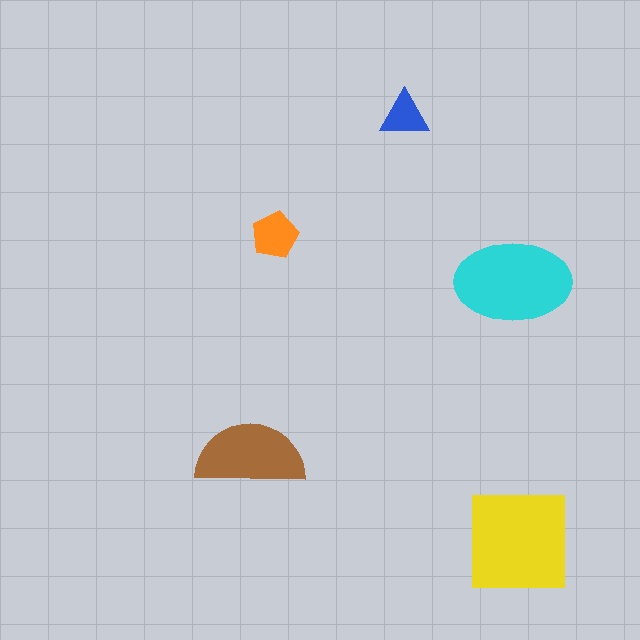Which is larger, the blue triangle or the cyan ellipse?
The cyan ellipse.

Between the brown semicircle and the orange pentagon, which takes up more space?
The brown semicircle.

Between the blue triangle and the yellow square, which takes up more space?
The yellow square.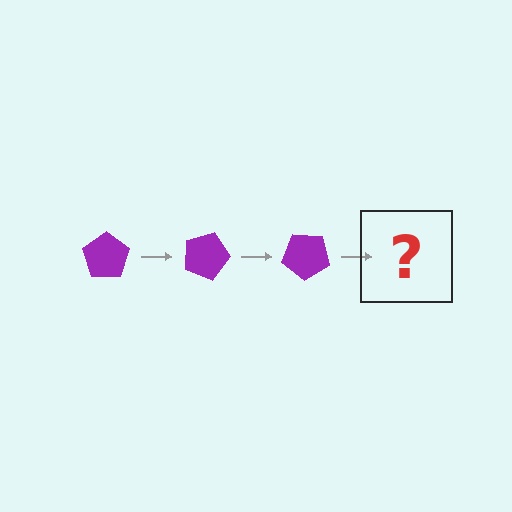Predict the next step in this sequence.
The next step is a purple pentagon rotated 60 degrees.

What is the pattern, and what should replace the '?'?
The pattern is that the pentagon rotates 20 degrees each step. The '?' should be a purple pentagon rotated 60 degrees.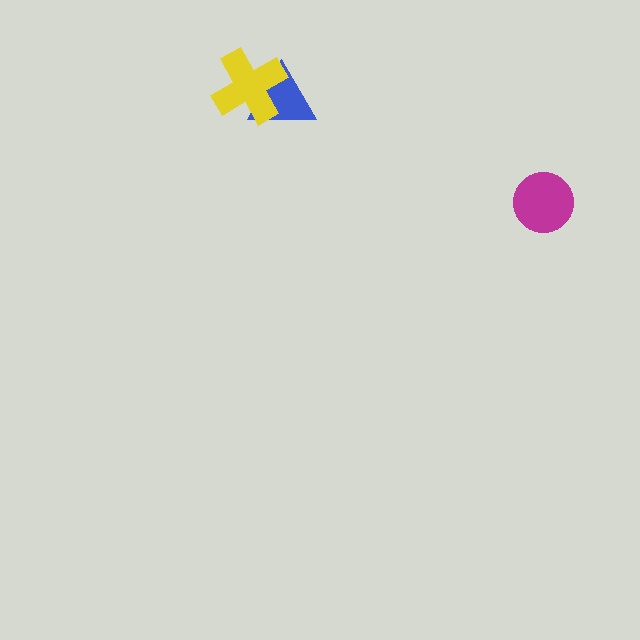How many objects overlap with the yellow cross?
1 object overlaps with the yellow cross.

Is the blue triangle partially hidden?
Yes, it is partially covered by another shape.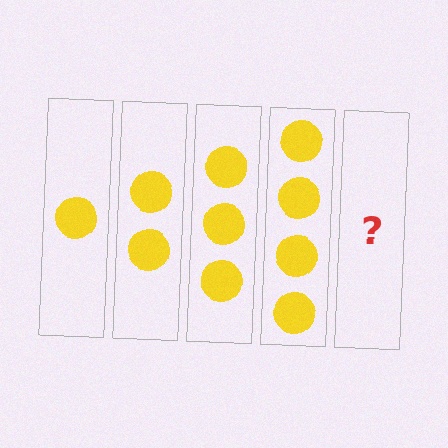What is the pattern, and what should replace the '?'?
The pattern is that each step adds one more circle. The '?' should be 5 circles.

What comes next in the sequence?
The next element should be 5 circles.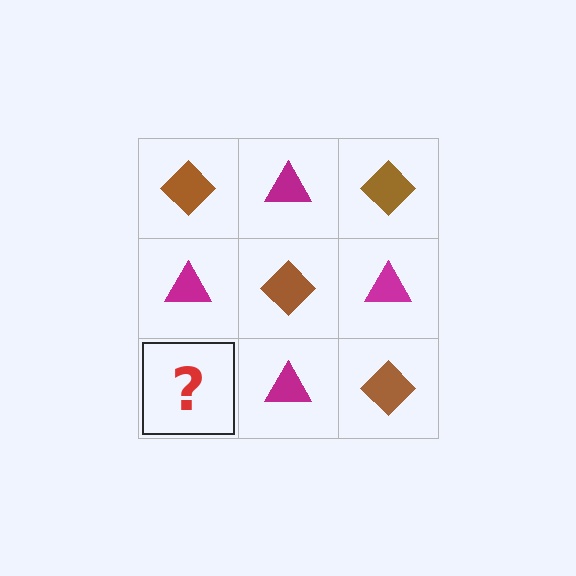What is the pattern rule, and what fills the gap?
The rule is that it alternates brown diamond and magenta triangle in a checkerboard pattern. The gap should be filled with a brown diamond.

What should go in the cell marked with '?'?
The missing cell should contain a brown diamond.